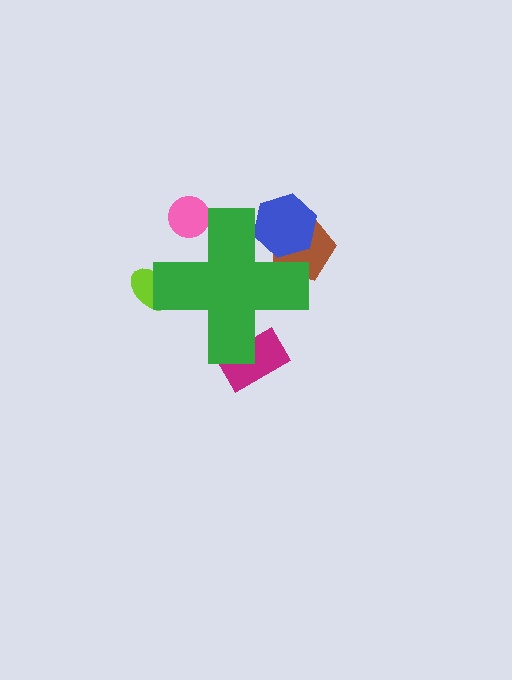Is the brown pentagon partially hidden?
Yes, the brown pentagon is partially hidden behind the green cross.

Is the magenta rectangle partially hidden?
Yes, the magenta rectangle is partially hidden behind the green cross.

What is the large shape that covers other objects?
A green cross.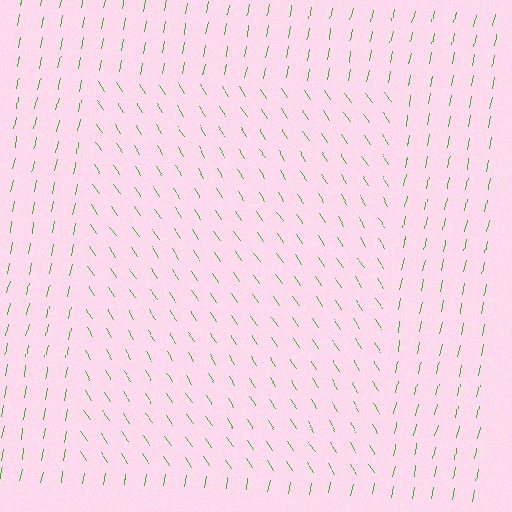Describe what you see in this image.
The image is filled with small green line segments. A rectangle region in the image has lines oriented differently from the surrounding lines, creating a visible texture boundary.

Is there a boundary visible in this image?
Yes, there is a texture boundary formed by a change in line orientation.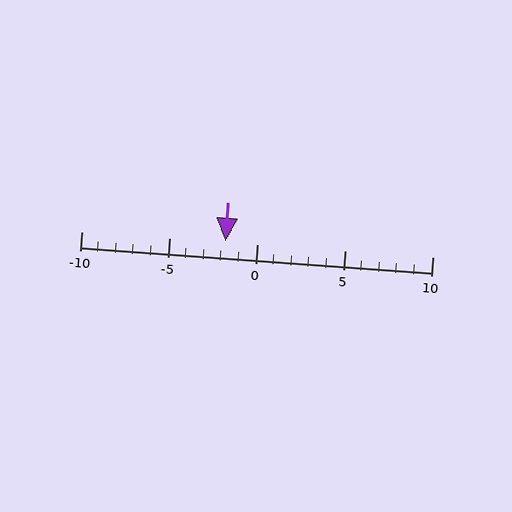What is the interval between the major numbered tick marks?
The major tick marks are spaced 5 units apart.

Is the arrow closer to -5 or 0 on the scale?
The arrow is closer to 0.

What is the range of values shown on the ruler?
The ruler shows values from -10 to 10.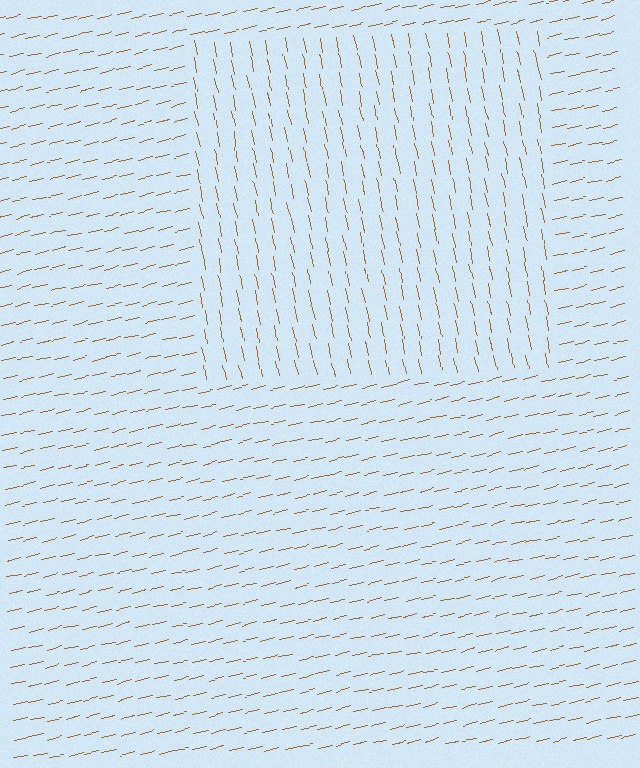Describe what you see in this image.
The image is filled with small brown line segments. A rectangle region in the image has lines oriented differently from the surrounding lines, creating a visible texture boundary.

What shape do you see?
I see a rectangle.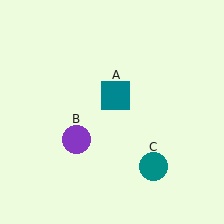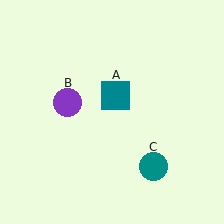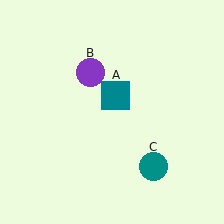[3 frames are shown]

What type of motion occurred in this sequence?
The purple circle (object B) rotated clockwise around the center of the scene.